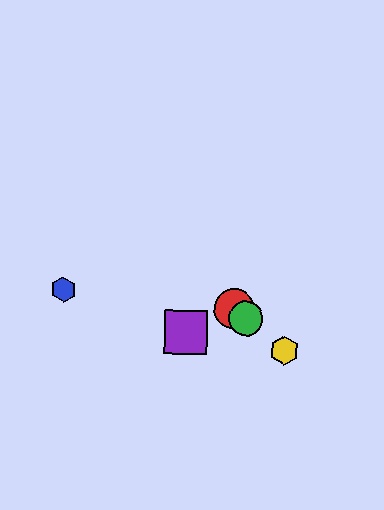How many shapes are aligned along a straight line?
3 shapes (the red circle, the green circle, the yellow hexagon) are aligned along a straight line.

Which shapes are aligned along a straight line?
The red circle, the green circle, the yellow hexagon are aligned along a straight line.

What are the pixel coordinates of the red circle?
The red circle is at (234, 309).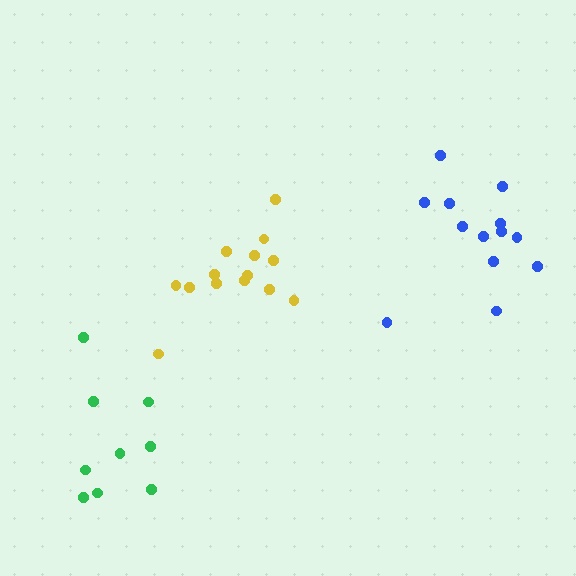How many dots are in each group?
Group 1: 9 dots, Group 2: 14 dots, Group 3: 13 dots (36 total).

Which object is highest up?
The blue cluster is topmost.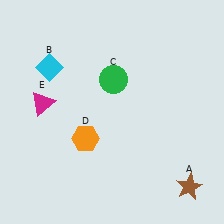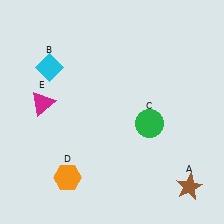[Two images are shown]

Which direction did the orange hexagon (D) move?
The orange hexagon (D) moved down.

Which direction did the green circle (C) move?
The green circle (C) moved down.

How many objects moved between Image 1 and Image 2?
2 objects moved between the two images.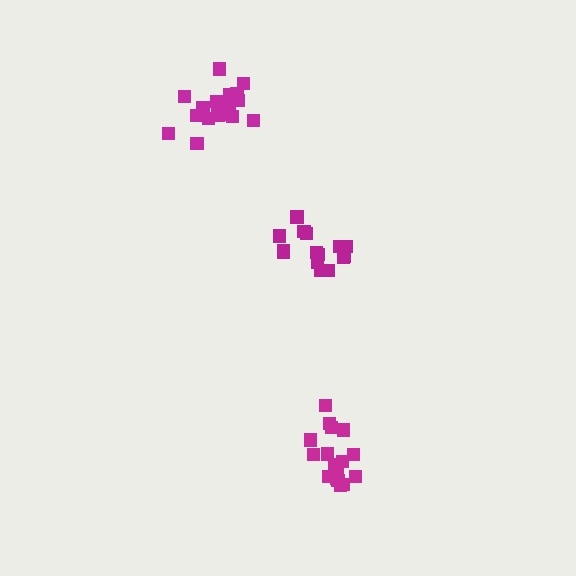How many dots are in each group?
Group 1: 15 dots, Group 2: 17 dots, Group 3: 20 dots (52 total).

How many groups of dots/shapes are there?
There are 3 groups.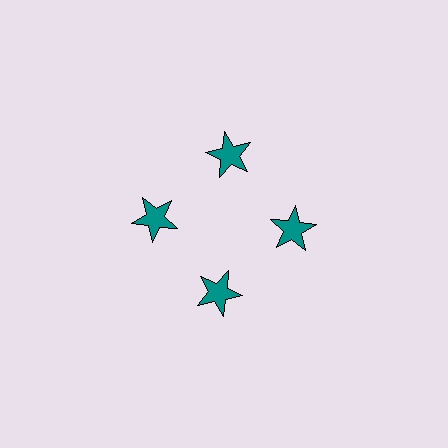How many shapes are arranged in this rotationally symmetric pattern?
There are 4 shapes, arranged in 4 groups of 1.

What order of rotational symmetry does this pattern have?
This pattern has 4-fold rotational symmetry.